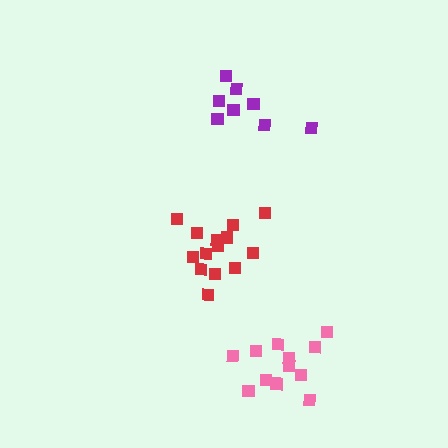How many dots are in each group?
Group 1: 12 dots, Group 2: 14 dots, Group 3: 9 dots (35 total).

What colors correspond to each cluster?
The clusters are colored: pink, red, purple.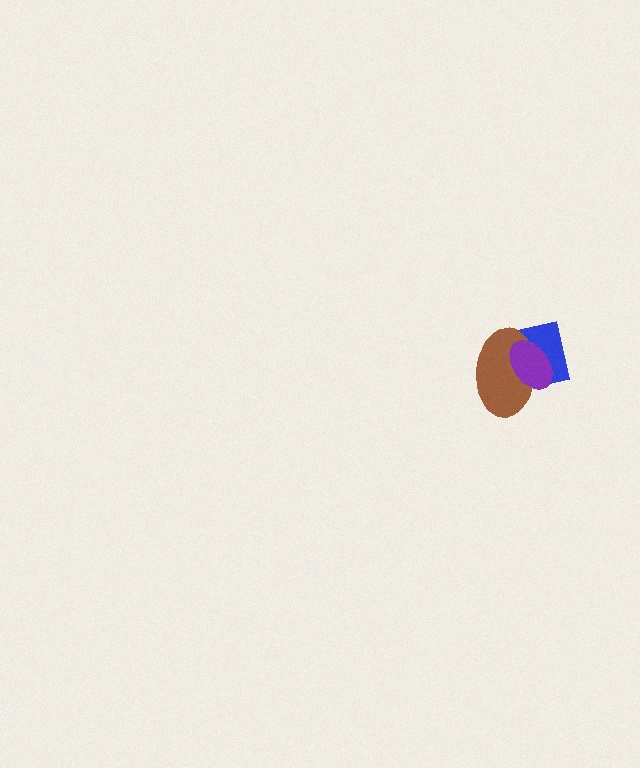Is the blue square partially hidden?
Yes, it is partially covered by another shape.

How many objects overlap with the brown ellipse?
2 objects overlap with the brown ellipse.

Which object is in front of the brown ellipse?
The purple ellipse is in front of the brown ellipse.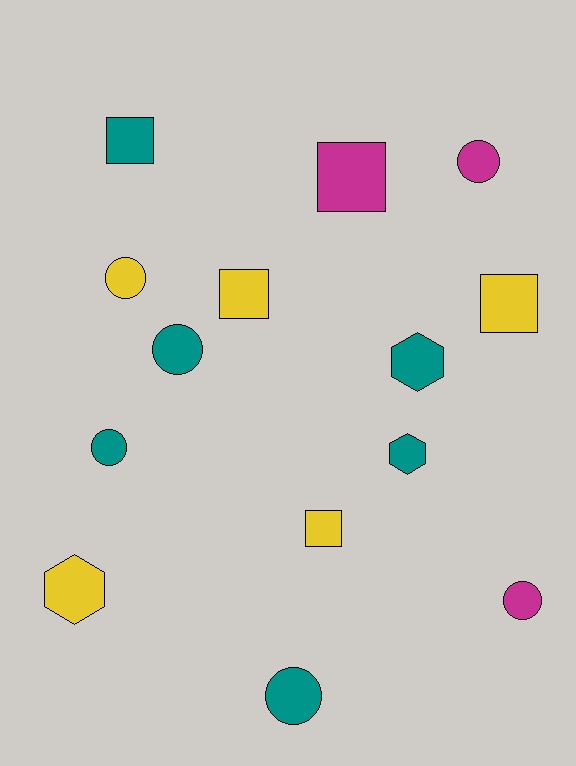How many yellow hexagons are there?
There is 1 yellow hexagon.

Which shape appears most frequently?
Circle, with 6 objects.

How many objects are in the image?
There are 14 objects.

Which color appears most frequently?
Teal, with 6 objects.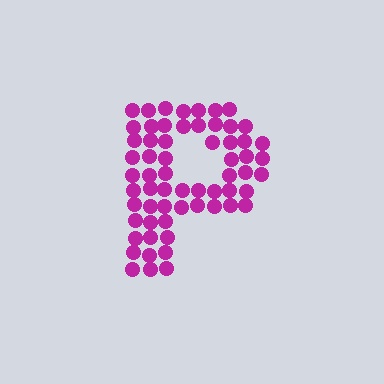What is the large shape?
The large shape is the letter P.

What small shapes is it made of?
It is made of small circles.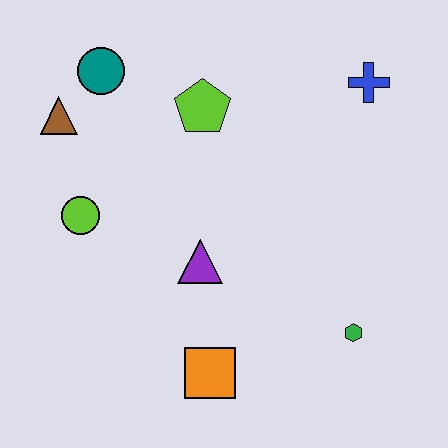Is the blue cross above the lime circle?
Yes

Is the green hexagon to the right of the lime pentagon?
Yes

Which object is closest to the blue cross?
The lime pentagon is closest to the blue cross.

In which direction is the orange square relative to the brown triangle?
The orange square is below the brown triangle.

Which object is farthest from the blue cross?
The orange square is farthest from the blue cross.